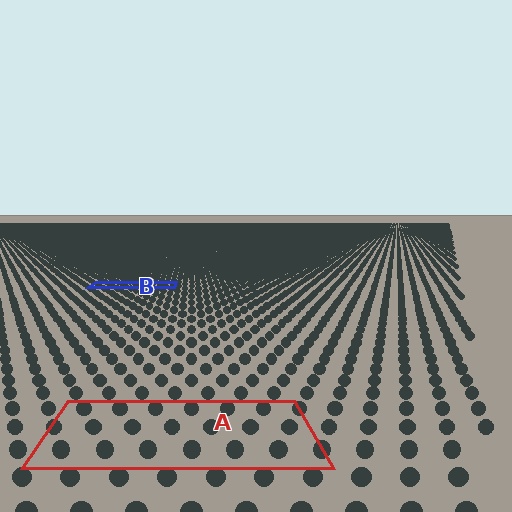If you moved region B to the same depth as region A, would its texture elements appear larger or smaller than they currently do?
They would appear larger. At a closer depth, the same texture elements are projected at a bigger on-screen size.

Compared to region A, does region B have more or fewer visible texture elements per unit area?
Region B has more texture elements per unit area — they are packed more densely because it is farther away.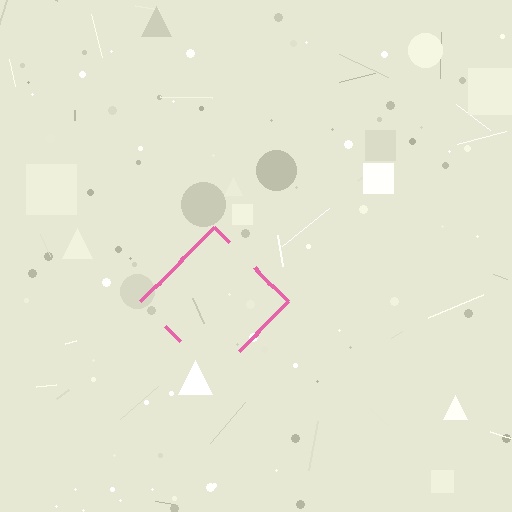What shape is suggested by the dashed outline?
The dashed outline suggests a diamond.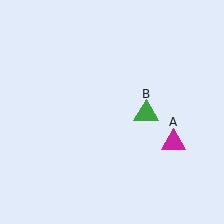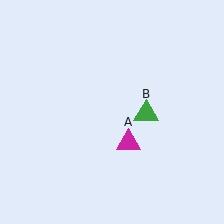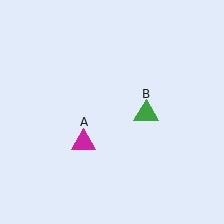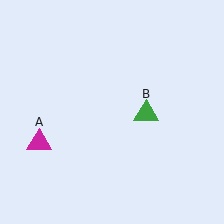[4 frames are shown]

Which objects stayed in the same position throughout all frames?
Green triangle (object B) remained stationary.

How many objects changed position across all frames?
1 object changed position: magenta triangle (object A).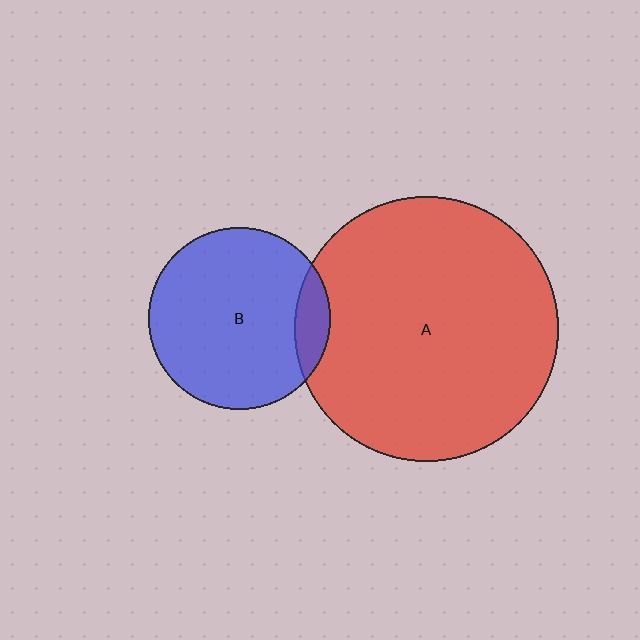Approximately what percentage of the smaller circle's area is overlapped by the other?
Approximately 10%.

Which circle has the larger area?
Circle A (red).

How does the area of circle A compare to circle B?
Approximately 2.1 times.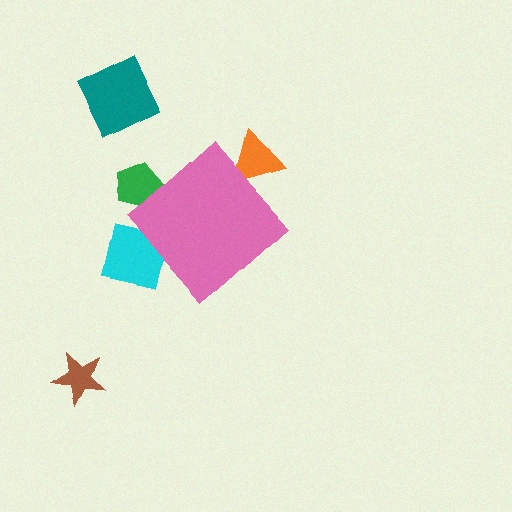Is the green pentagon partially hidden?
Yes, the green pentagon is partially hidden behind the pink diamond.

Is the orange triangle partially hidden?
Yes, the orange triangle is partially hidden behind the pink diamond.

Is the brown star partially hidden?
No, the brown star is fully visible.